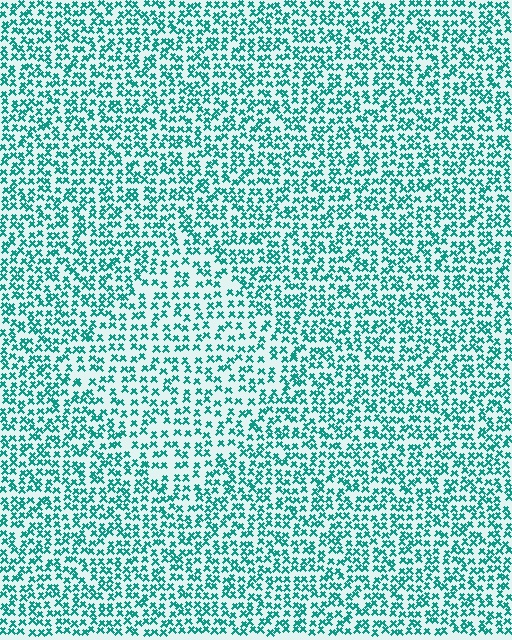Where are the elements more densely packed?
The elements are more densely packed outside the diamond boundary.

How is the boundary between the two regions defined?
The boundary is defined by a change in element density (approximately 1.5x ratio). All elements are the same color, size, and shape.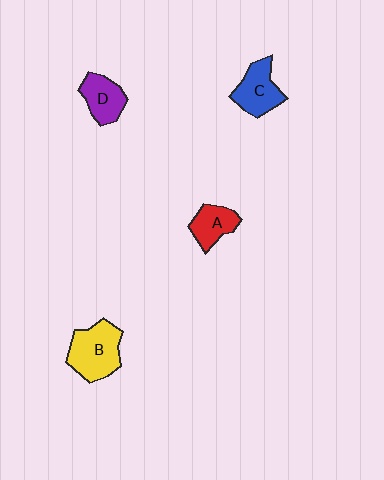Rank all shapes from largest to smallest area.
From largest to smallest: B (yellow), C (blue), D (purple), A (red).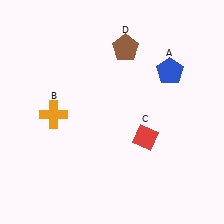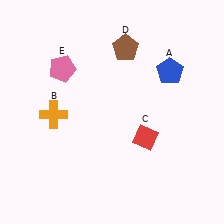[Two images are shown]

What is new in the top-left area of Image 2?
A pink pentagon (E) was added in the top-left area of Image 2.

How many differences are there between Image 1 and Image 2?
There is 1 difference between the two images.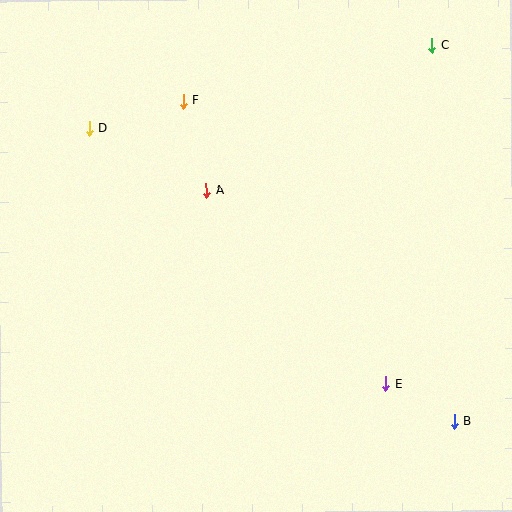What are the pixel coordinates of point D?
Point D is at (89, 128).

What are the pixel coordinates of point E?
Point E is at (386, 384).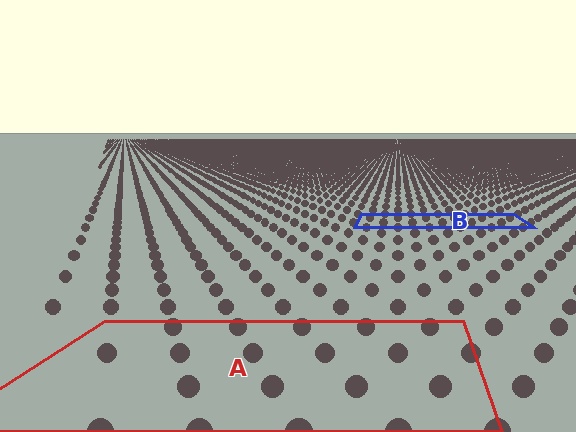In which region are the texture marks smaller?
The texture marks are smaller in region B, because it is farther away.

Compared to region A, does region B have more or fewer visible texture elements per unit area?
Region B has more texture elements per unit area — they are packed more densely because it is farther away.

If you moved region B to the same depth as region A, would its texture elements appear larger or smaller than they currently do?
They would appear larger. At a closer depth, the same texture elements are projected at a bigger on-screen size.